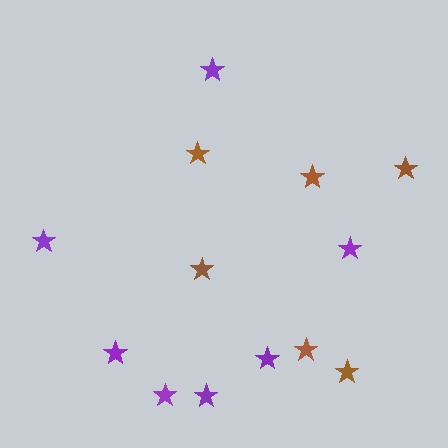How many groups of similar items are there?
There are 2 groups: one group of purple stars (7) and one group of brown stars (6).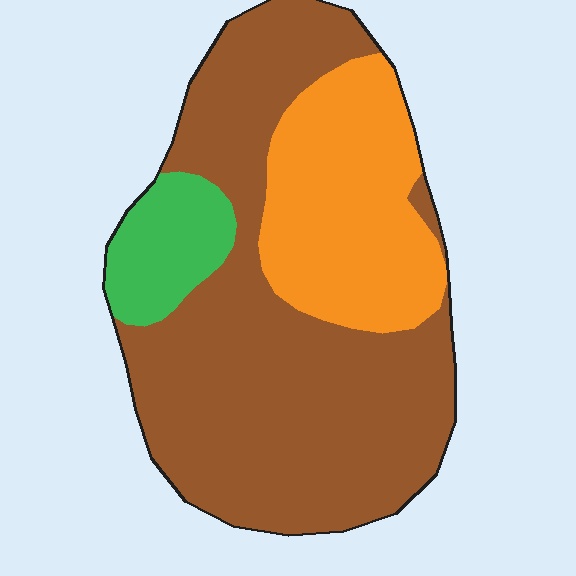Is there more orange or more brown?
Brown.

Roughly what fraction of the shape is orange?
Orange takes up about one quarter (1/4) of the shape.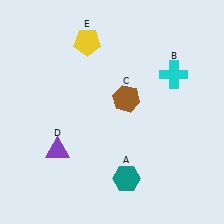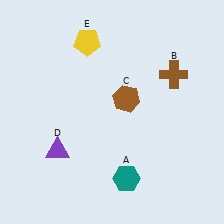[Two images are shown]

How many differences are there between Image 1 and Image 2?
There is 1 difference between the two images.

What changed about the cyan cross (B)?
In Image 1, B is cyan. In Image 2, it changed to brown.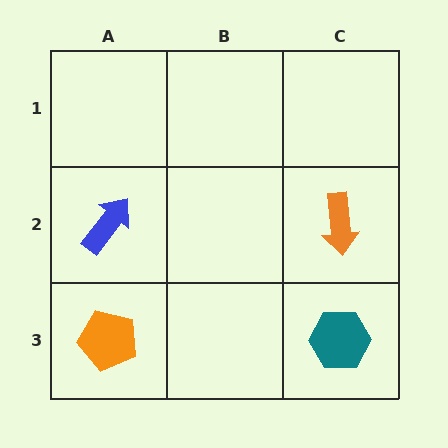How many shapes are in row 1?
0 shapes.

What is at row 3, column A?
An orange pentagon.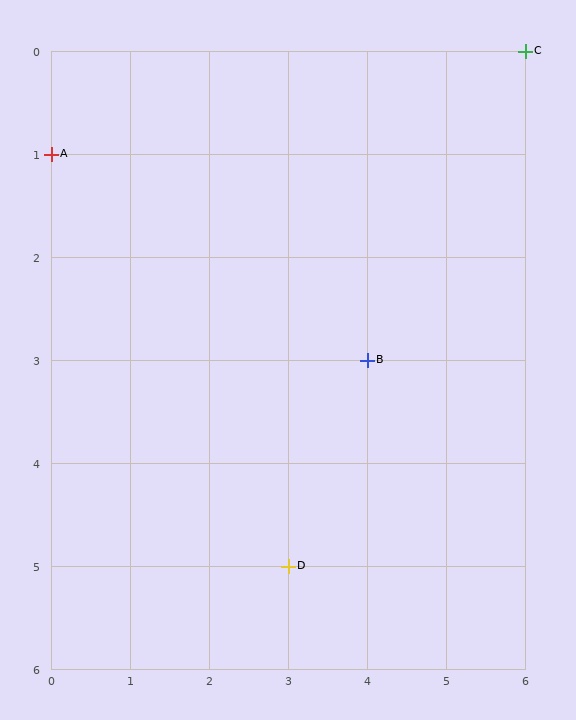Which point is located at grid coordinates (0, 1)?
Point A is at (0, 1).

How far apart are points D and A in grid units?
Points D and A are 3 columns and 4 rows apart (about 5.0 grid units diagonally).